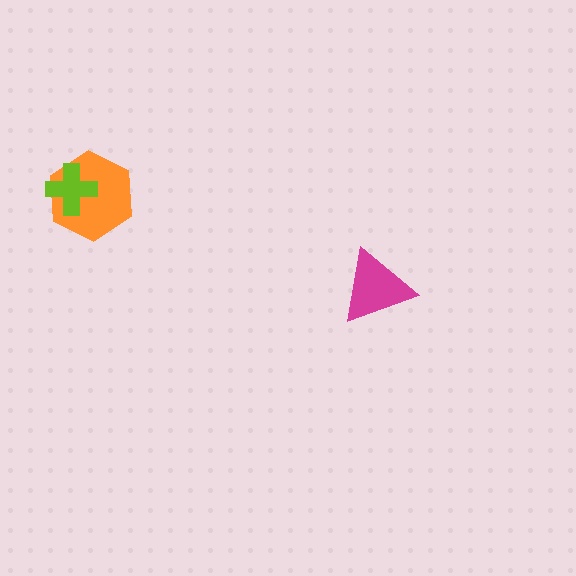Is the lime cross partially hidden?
No, no other shape covers it.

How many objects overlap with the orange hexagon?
1 object overlaps with the orange hexagon.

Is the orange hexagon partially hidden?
Yes, it is partially covered by another shape.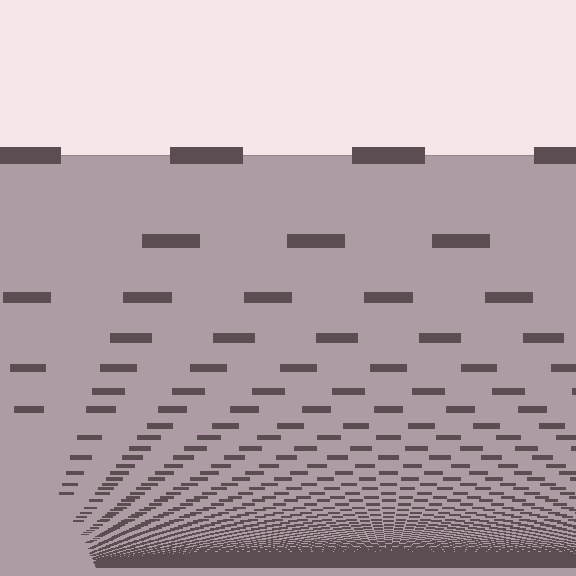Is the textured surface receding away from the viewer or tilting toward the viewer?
The surface appears to tilt toward the viewer. Texture elements get larger and sparser toward the top.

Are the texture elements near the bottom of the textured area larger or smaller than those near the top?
Smaller. The gradient is inverted — elements near the bottom are smaller and denser.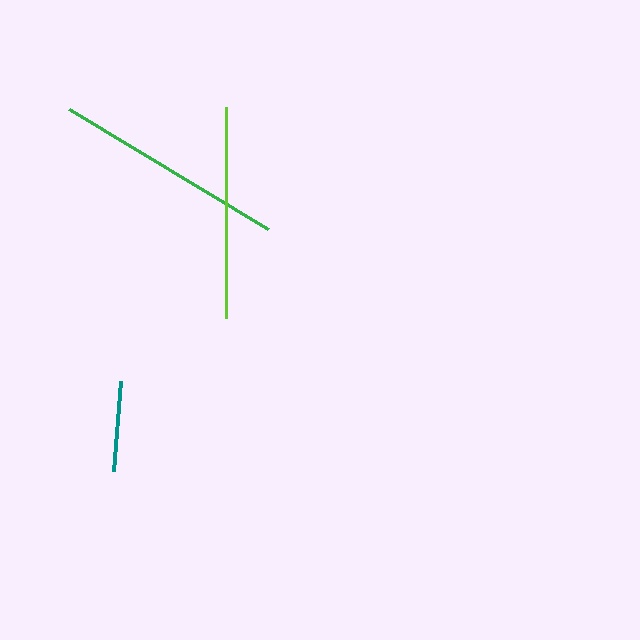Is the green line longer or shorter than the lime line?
The green line is longer than the lime line.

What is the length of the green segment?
The green segment is approximately 233 pixels long.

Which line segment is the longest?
The green line is the longest at approximately 233 pixels.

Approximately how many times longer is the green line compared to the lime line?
The green line is approximately 1.1 times the length of the lime line.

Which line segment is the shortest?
The teal line is the shortest at approximately 91 pixels.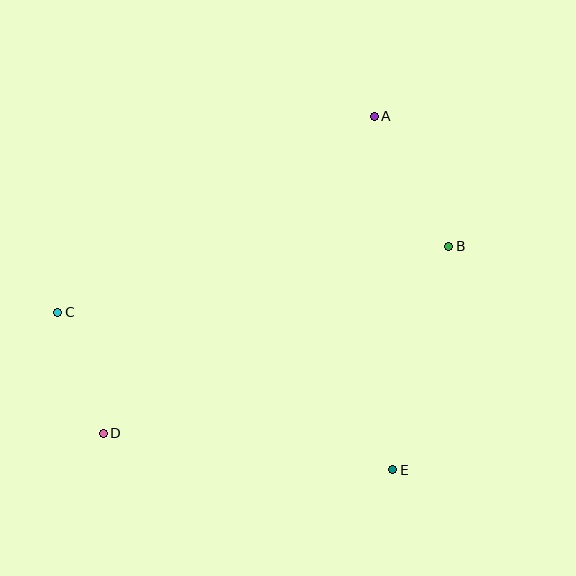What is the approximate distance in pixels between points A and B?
The distance between A and B is approximately 150 pixels.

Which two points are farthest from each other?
Points A and D are farthest from each other.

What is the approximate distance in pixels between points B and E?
The distance between B and E is approximately 231 pixels.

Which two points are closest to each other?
Points C and D are closest to each other.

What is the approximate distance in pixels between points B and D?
The distance between B and D is approximately 393 pixels.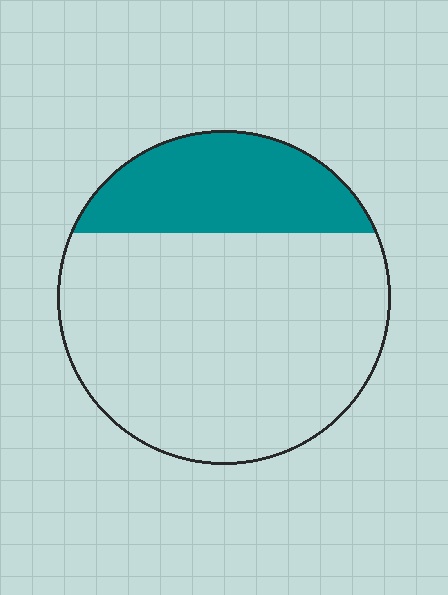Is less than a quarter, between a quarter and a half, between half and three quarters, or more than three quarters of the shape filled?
Between a quarter and a half.